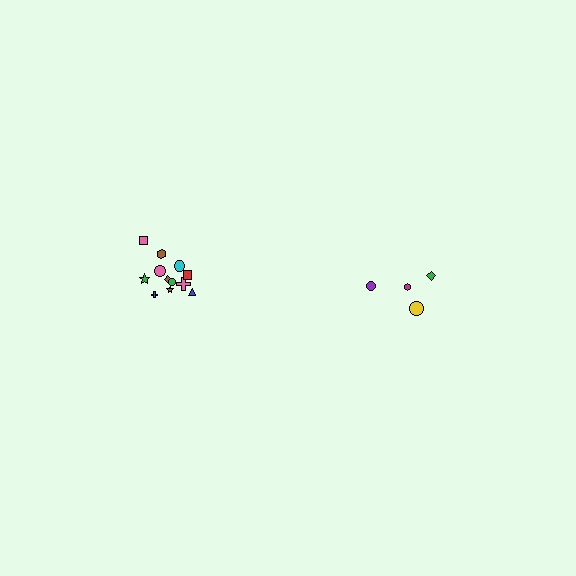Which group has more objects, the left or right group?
The left group.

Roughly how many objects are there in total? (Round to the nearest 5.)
Roughly 15 objects in total.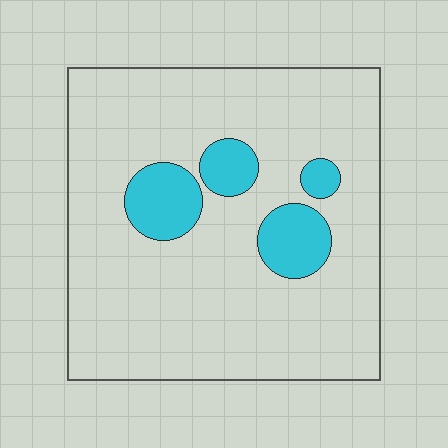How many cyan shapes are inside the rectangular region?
4.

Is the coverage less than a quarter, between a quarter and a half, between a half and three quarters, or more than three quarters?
Less than a quarter.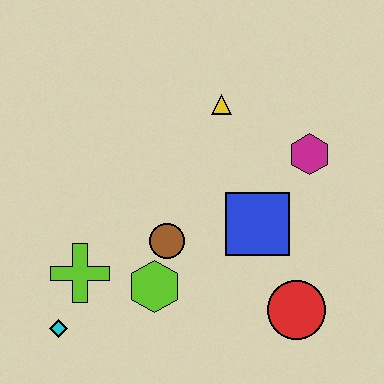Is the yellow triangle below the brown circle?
No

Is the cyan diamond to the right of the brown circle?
No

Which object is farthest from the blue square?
The cyan diamond is farthest from the blue square.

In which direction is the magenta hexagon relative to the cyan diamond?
The magenta hexagon is to the right of the cyan diamond.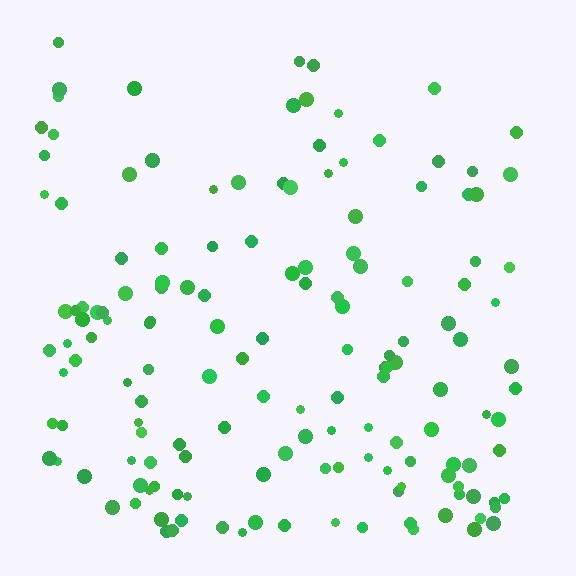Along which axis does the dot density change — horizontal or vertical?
Vertical.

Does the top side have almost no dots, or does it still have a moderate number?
Still a moderate number, just noticeably fewer than the bottom.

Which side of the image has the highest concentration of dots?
The bottom.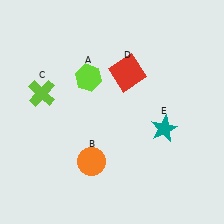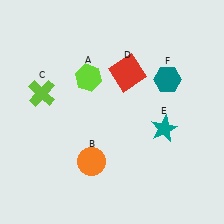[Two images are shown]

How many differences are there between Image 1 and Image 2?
There is 1 difference between the two images.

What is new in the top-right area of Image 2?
A teal hexagon (F) was added in the top-right area of Image 2.